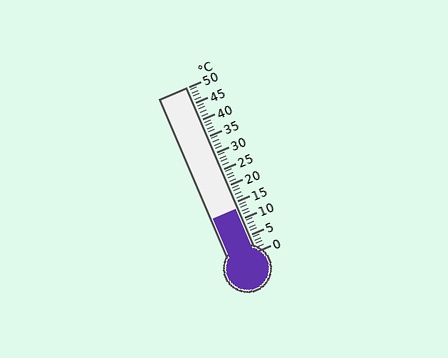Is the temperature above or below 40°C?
The temperature is below 40°C.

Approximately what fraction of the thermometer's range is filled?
The thermometer is filled to approximately 25% of its range.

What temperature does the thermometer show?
The thermometer shows approximately 13°C.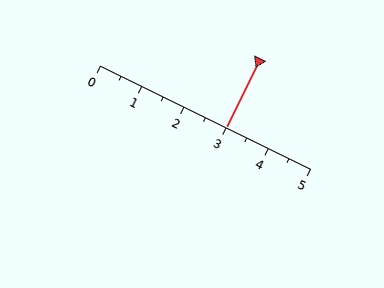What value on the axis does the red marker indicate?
The marker indicates approximately 3.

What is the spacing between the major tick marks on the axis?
The major ticks are spaced 1 apart.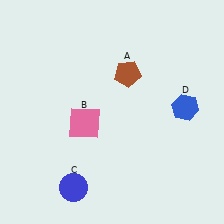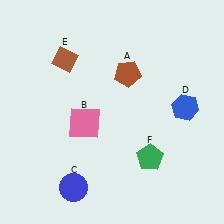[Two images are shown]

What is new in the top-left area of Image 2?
A brown diamond (E) was added in the top-left area of Image 2.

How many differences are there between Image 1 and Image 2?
There are 2 differences between the two images.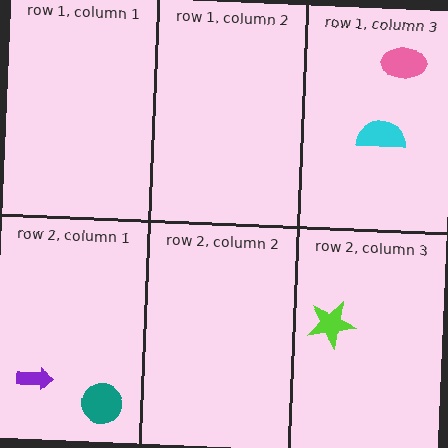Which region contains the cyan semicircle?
The row 1, column 3 region.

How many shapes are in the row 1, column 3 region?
2.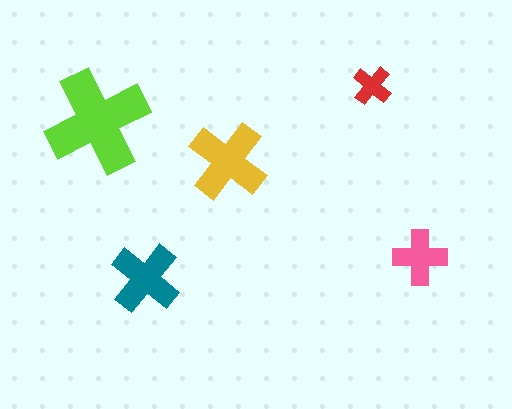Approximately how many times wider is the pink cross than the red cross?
About 1.5 times wider.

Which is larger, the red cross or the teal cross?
The teal one.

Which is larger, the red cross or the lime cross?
The lime one.